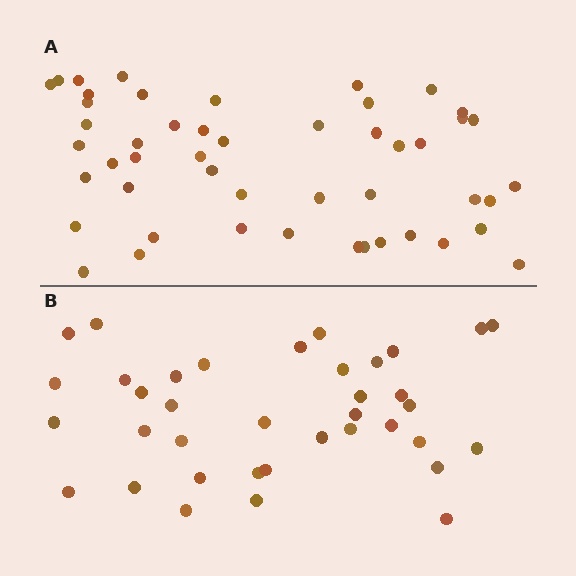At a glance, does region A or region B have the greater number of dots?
Region A (the top region) has more dots.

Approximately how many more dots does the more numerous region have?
Region A has roughly 12 or so more dots than region B.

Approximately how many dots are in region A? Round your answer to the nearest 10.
About 50 dots. (The exact count is 49, which rounds to 50.)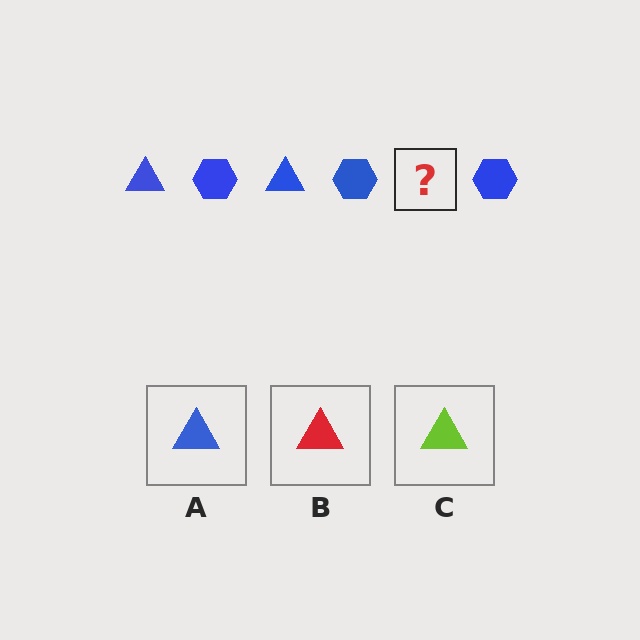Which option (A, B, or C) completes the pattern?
A.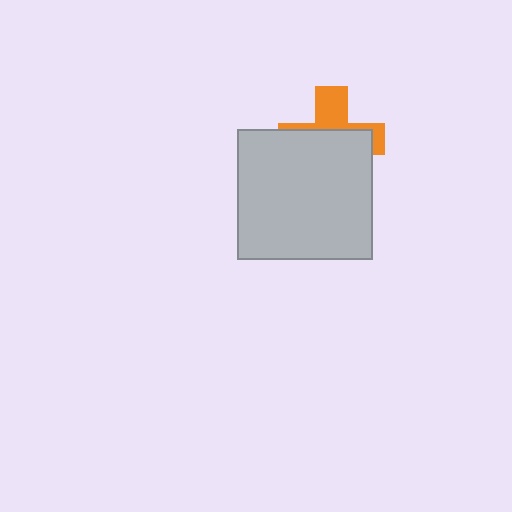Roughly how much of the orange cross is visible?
A small part of it is visible (roughly 37%).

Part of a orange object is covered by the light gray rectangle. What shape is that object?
It is a cross.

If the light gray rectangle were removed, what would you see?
You would see the complete orange cross.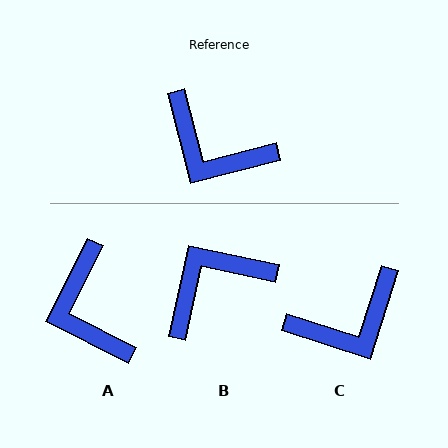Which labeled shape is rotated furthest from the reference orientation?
B, about 117 degrees away.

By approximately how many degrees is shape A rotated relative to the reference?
Approximately 41 degrees clockwise.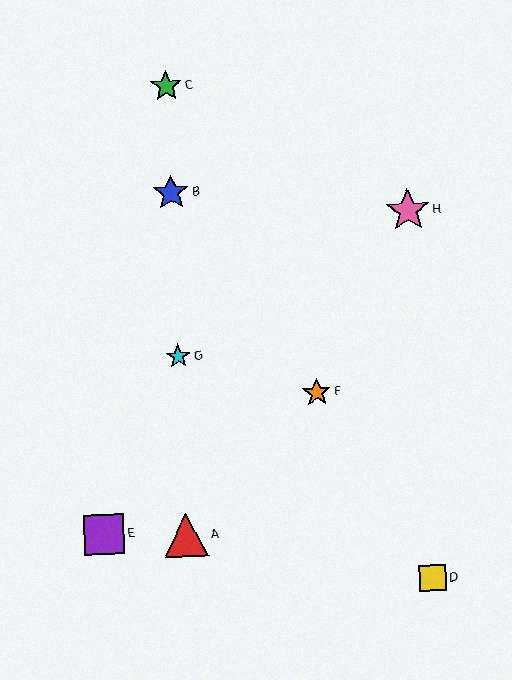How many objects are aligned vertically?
4 objects (A, B, C, G) are aligned vertically.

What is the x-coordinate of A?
Object A is at x≈186.